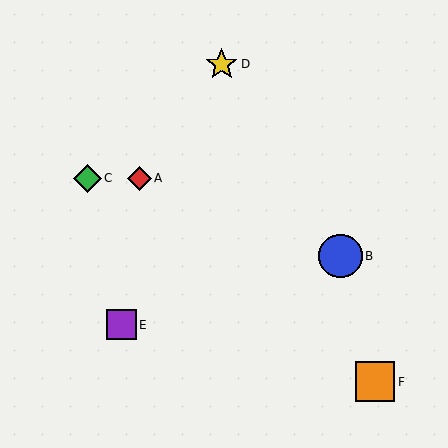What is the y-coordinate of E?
Object E is at y≈325.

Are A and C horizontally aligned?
Yes, both are at y≈178.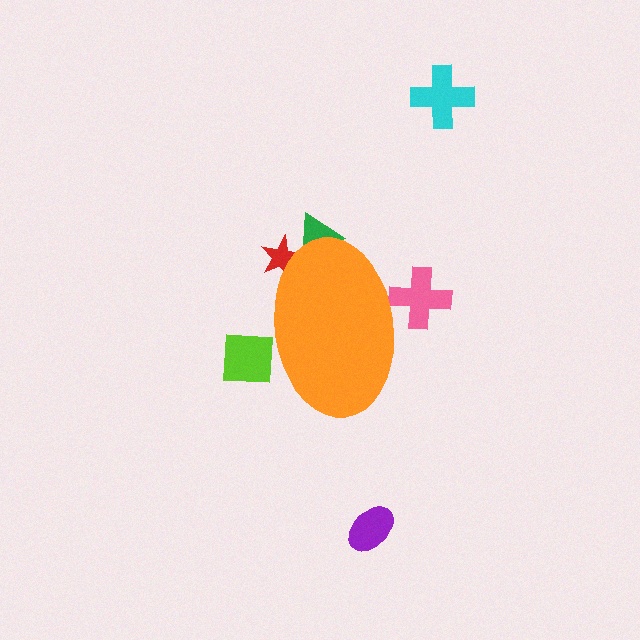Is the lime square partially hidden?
Yes, the lime square is partially hidden behind the orange ellipse.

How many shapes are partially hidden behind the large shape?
4 shapes are partially hidden.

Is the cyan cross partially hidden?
No, the cyan cross is fully visible.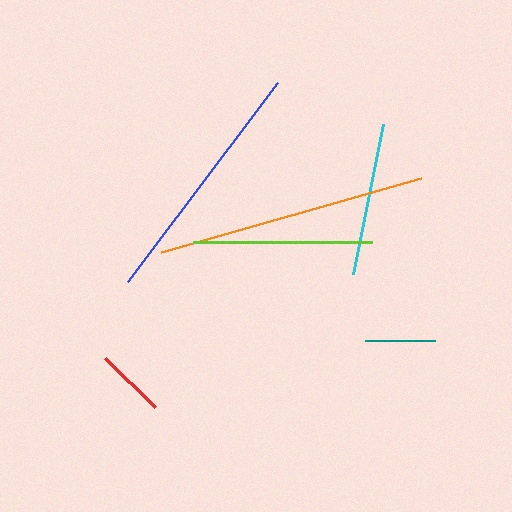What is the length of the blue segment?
The blue segment is approximately 249 pixels long.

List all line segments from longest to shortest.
From longest to shortest: orange, blue, lime, cyan, red, teal.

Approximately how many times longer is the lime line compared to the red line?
The lime line is approximately 2.6 times the length of the red line.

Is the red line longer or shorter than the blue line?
The blue line is longer than the red line.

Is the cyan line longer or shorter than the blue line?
The blue line is longer than the cyan line.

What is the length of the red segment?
The red segment is approximately 70 pixels long.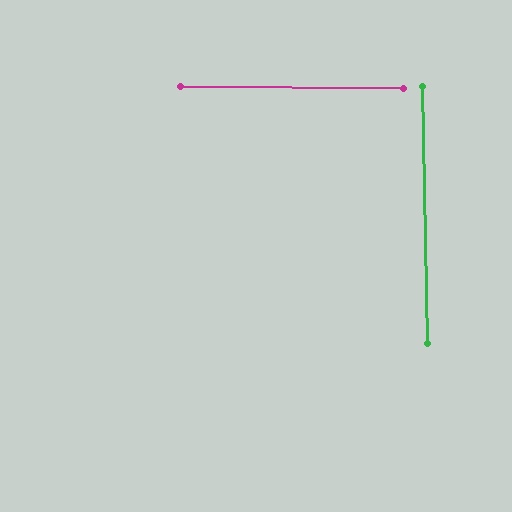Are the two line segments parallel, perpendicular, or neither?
Perpendicular — they meet at approximately 88°.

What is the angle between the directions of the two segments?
Approximately 88 degrees.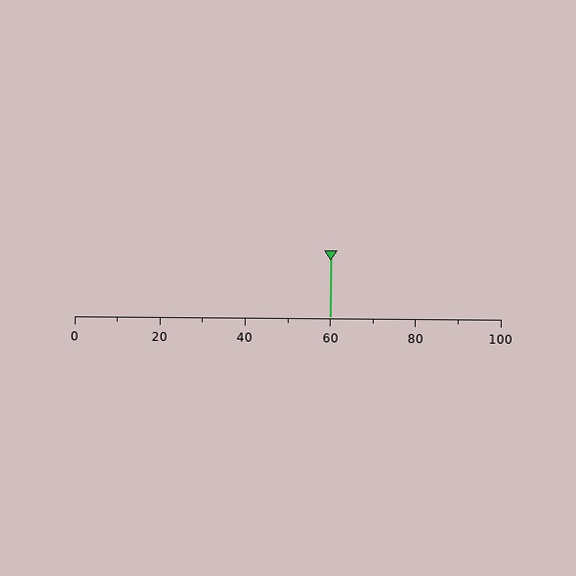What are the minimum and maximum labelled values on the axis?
The axis runs from 0 to 100.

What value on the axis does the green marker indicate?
The marker indicates approximately 60.